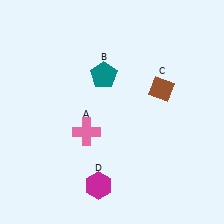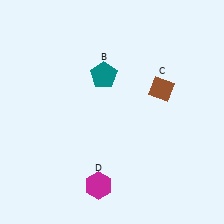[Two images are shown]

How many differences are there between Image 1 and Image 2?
There is 1 difference between the two images.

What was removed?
The pink cross (A) was removed in Image 2.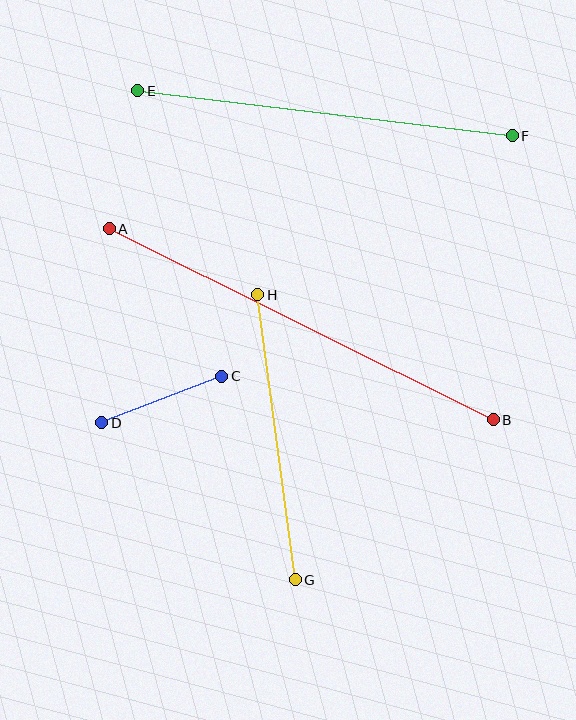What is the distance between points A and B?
The distance is approximately 429 pixels.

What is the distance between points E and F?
The distance is approximately 377 pixels.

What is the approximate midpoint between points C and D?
The midpoint is at approximately (162, 399) pixels.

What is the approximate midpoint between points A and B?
The midpoint is at approximately (301, 324) pixels.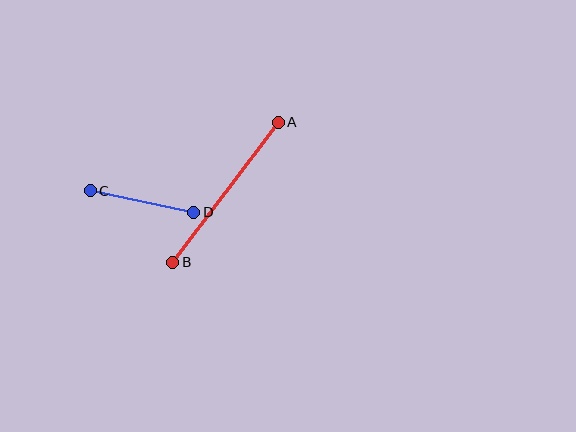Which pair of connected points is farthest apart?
Points A and B are farthest apart.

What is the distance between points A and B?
The distance is approximately 175 pixels.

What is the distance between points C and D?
The distance is approximately 105 pixels.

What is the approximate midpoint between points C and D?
The midpoint is at approximately (142, 201) pixels.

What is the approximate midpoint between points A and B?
The midpoint is at approximately (225, 192) pixels.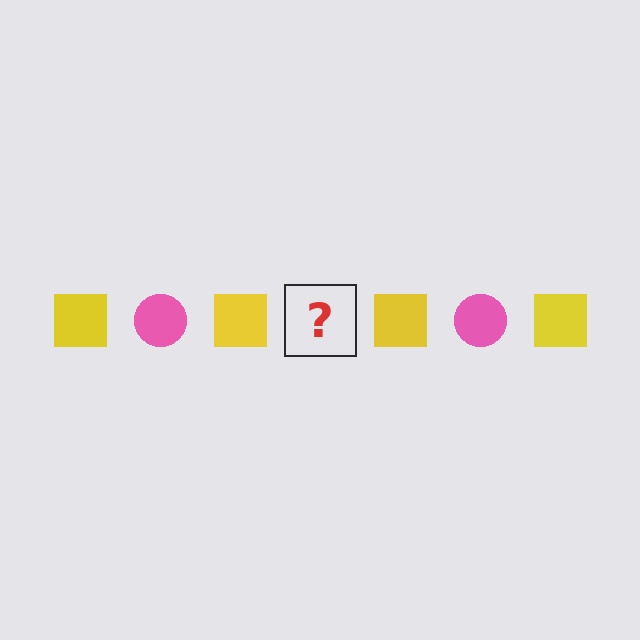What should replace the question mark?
The question mark should be replaced with a pink circle.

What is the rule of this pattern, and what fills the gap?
The rule is that the pattern alternates between yellow square and pink circle. The gap should be filled with a pink circle.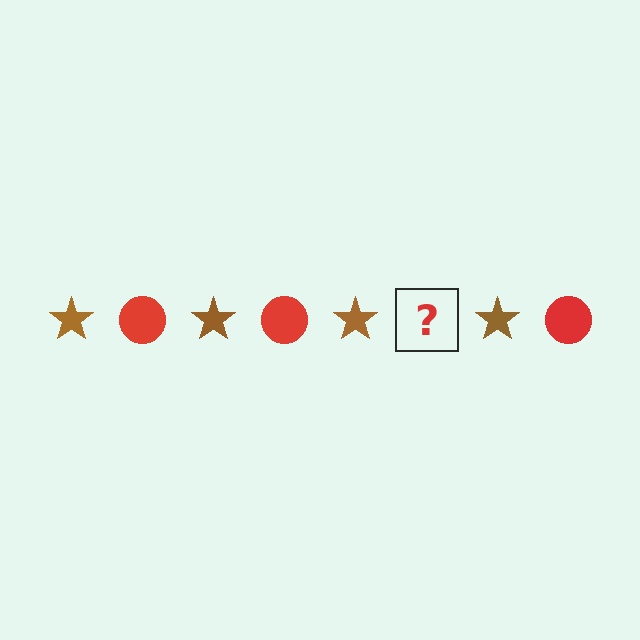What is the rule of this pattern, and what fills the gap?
The rule is that the pattern alternates between brown star and red circle. The gap should be filled with a red circle.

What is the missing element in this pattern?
The missing element is a red circle.